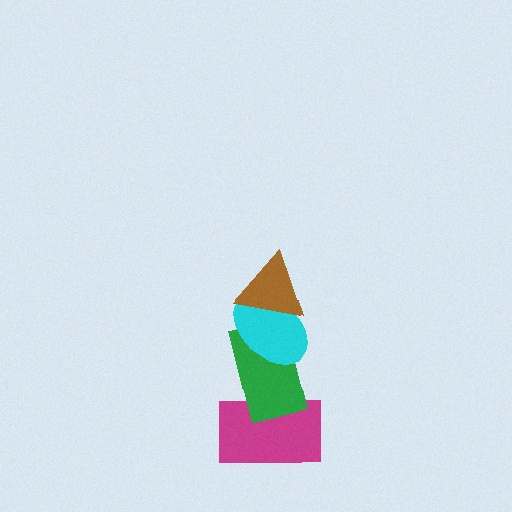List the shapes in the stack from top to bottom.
From top to bottom: the brown triangle, the cyan ellipse, the green rectangle, the magenta rectangle.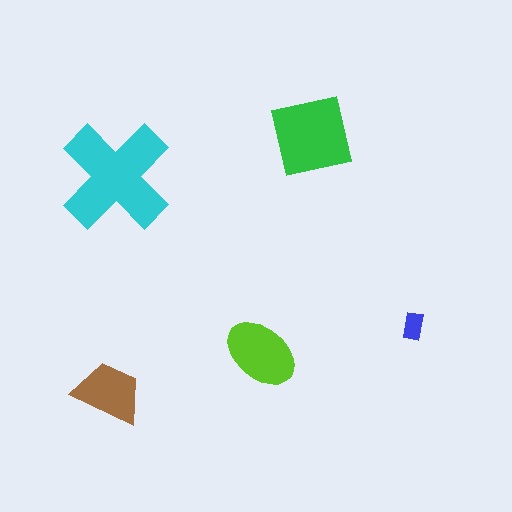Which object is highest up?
The green square is topmost.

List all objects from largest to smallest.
The cyan cross, the green square, the lime ellipse, the brown trapezoid, the blue rectangle.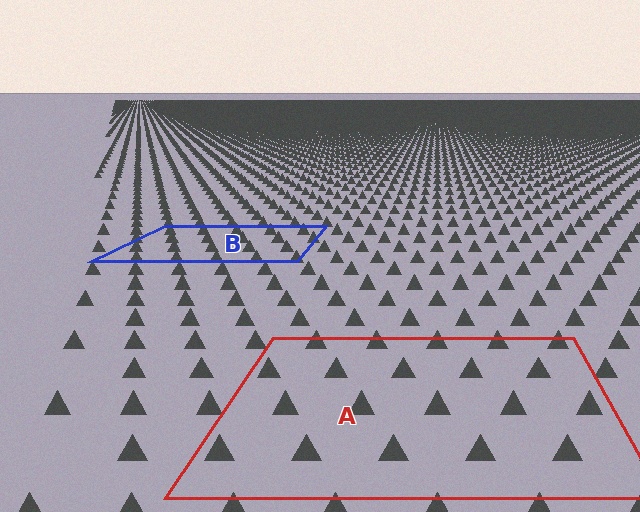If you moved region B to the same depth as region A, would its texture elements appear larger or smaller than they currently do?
They would appear larger. At a closer depth, the same texture elements are projected at a bigger on-screen size.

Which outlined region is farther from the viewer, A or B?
Region B is farther from the viewer — the texture elements inside it appear smaller and more densely packed.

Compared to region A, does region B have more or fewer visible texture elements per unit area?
Region B has more texture elements per unit area — they are packed more densely because it is farther away.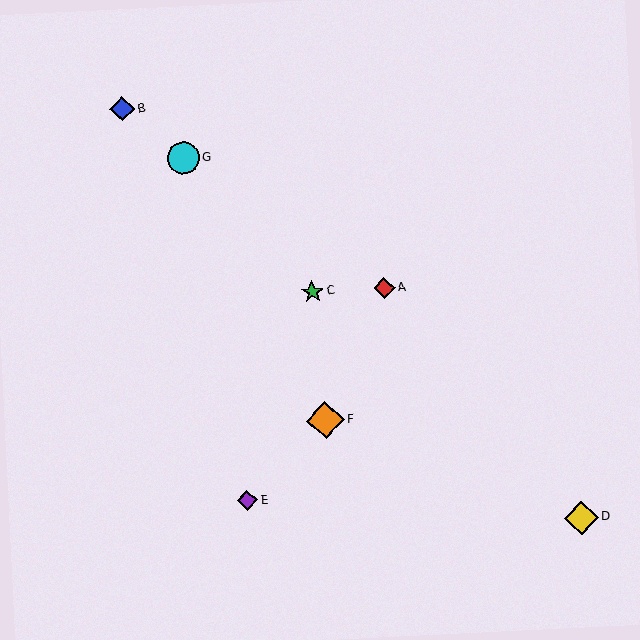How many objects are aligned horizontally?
2 objects (A, C) are aligned horizontally.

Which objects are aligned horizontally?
Objects A, C are aligned horizontally.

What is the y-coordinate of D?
Object D is at y≈518.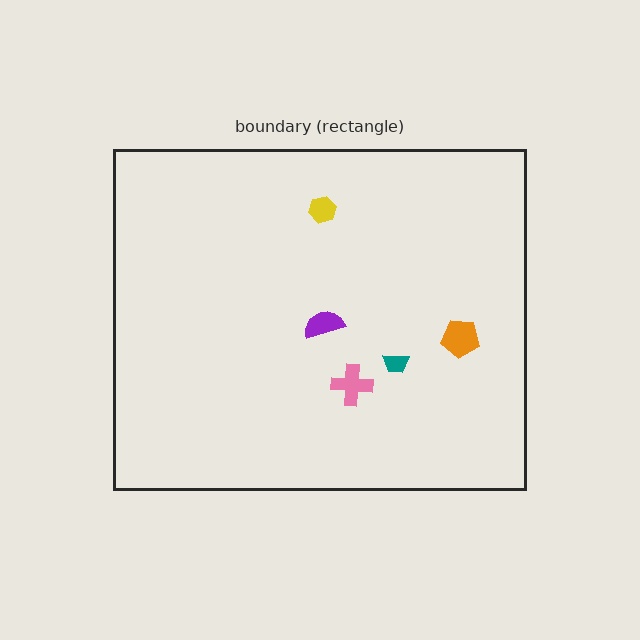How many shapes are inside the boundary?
5 inside, 0 outside.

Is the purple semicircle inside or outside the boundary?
Inside.